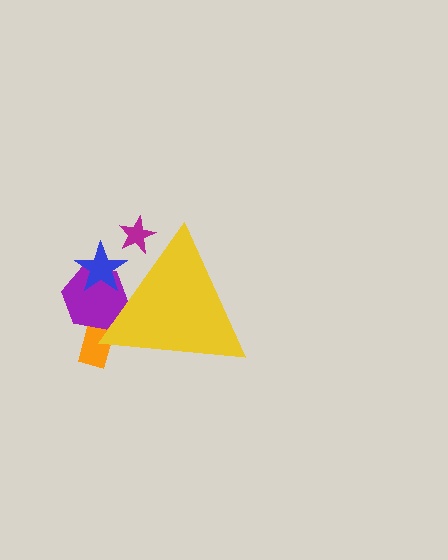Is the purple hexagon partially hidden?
Yes, the purple hexagon is partially hidden behind the yellow triangle.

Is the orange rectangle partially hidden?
Yes, the orange rectangle is partially hidden behind the yellow triangle.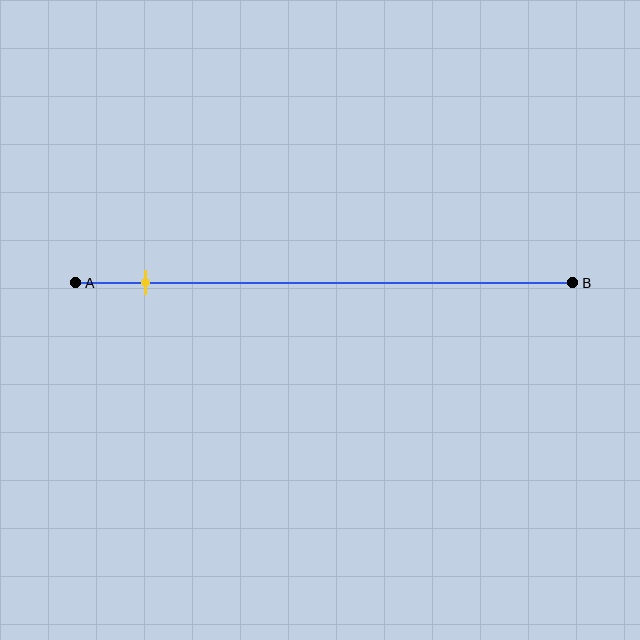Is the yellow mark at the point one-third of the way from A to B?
No, the mark is at about 15% from A, not at the 33% one-third point.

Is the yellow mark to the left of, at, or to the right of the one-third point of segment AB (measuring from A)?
The yellow mark is to the left of the one-third point of segment AB.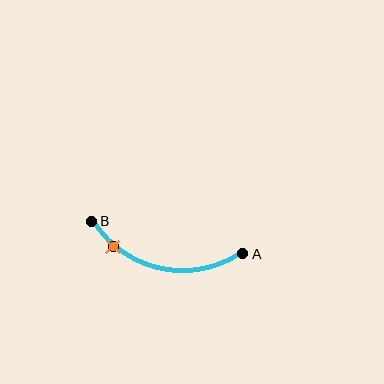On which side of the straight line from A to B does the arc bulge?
The arc bulges below the straight line connecting A and B.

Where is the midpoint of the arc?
The arc midpoint is the point on the curve farthest from the straight line joining A and B. It sits below that line.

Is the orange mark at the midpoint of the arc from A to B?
No. The orange mark lies on the arc but is closer to endpoint B. The arc midpoint would be at the point on the curve equidistant along the arc from both A and B.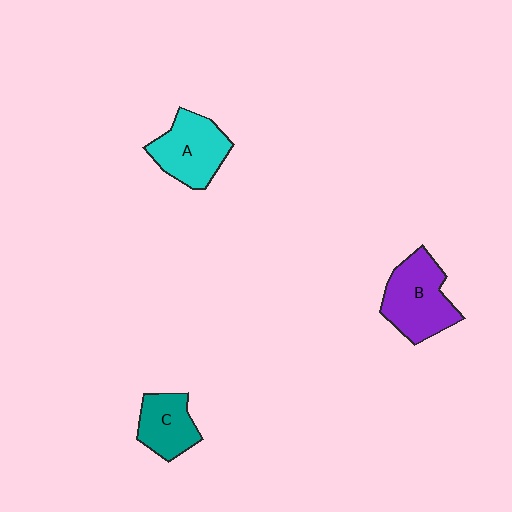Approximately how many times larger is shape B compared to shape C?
Approximately 1.5 times.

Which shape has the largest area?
Shape B (purple).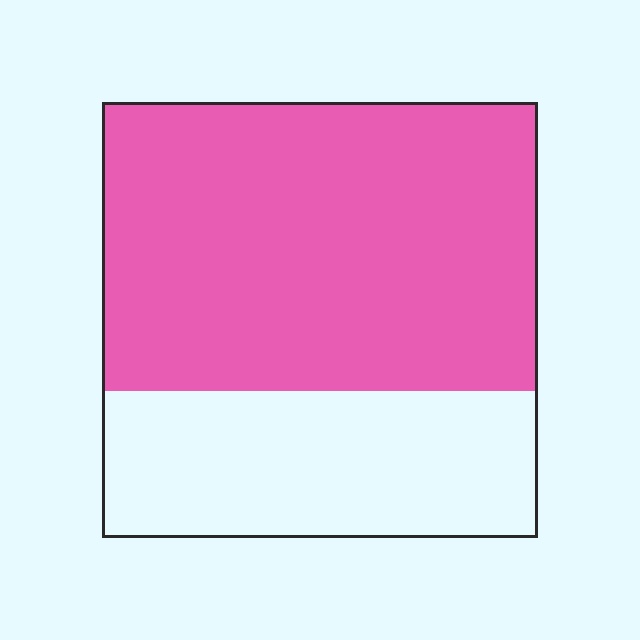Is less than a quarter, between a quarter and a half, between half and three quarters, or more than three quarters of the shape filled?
Between half and three quarters.